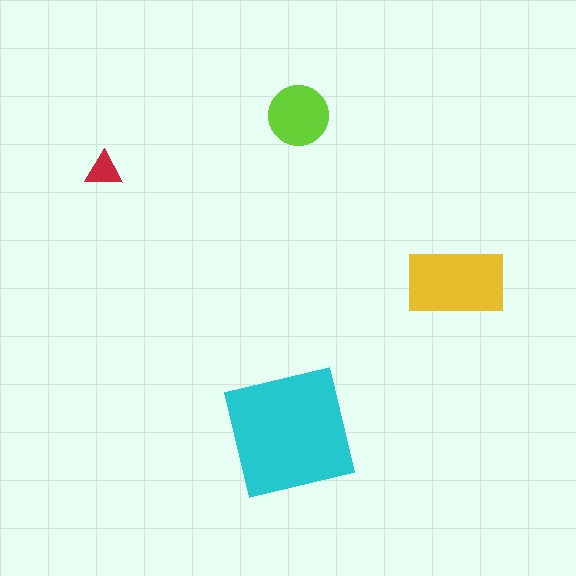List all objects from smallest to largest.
The red triangle, the lime circle, the yellow rectangle, the cyan square.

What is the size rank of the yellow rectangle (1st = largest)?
2nd.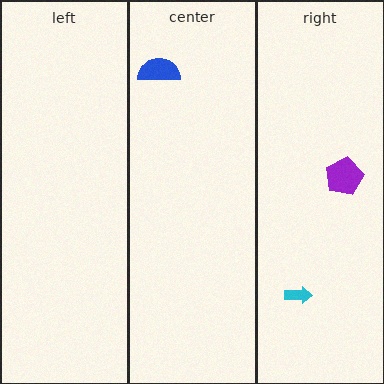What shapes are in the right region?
The cyan arrow, the purple pentagon.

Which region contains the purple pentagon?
The right region.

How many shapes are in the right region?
2.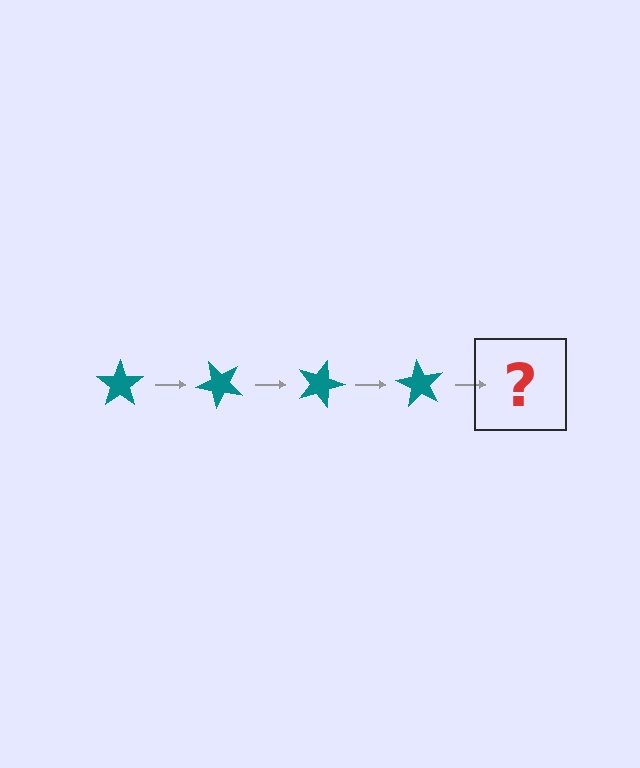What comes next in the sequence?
The next element should be a teal star rotated 180 degrees.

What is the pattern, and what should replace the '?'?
The pattern is that the star rotates 45 degrees each step. The '?' should be a teal star rotated 180 degrees.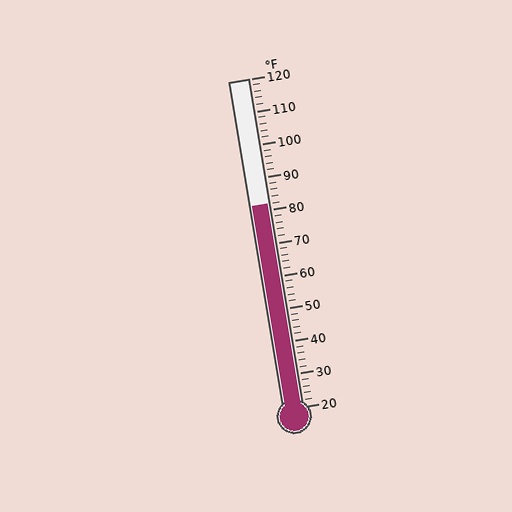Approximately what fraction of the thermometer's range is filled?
The thermometer is filled to approximately 60% of its range.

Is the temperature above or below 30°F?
The temperature is above 30°F.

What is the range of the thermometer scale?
The thermometer scale ranges from 20°F to 120°F.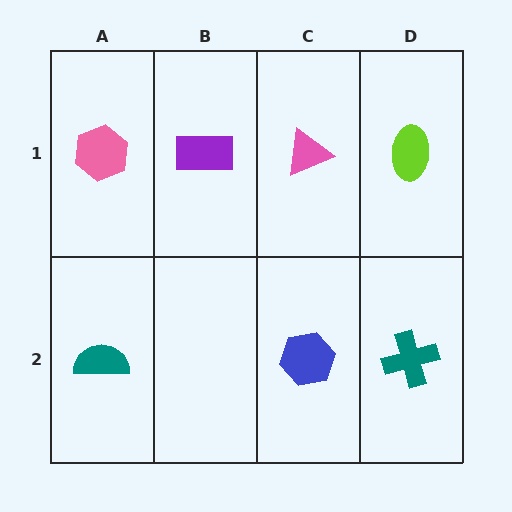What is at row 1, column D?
A lime ellipse.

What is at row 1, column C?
A pink triangle.